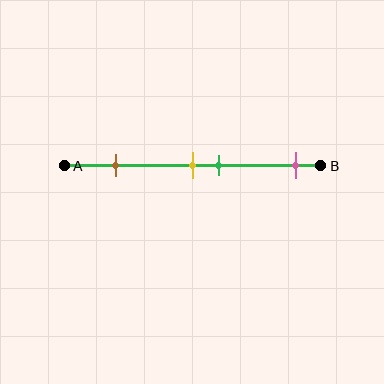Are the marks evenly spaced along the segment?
No, the marks are not evenly spaced.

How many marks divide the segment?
There are 4 marks dividing the segment.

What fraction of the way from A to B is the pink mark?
The pink mark is approximately 90% (0.9) of the way from A to B.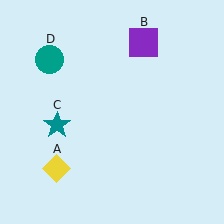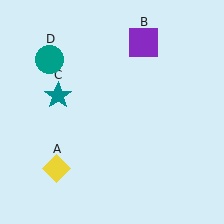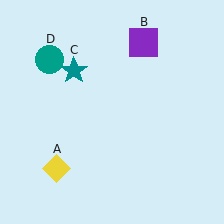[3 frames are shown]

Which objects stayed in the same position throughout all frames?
Yellow diamond (object A) and purple square (object B) and teal circle (object D) remained stationary.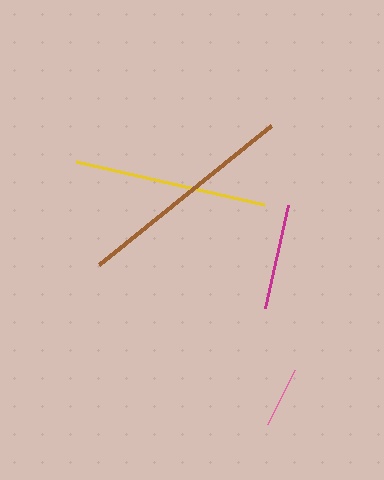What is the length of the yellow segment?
The yellow segment is approximately 193 pixels long.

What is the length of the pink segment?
The pink segment is approximately 60 pixels long.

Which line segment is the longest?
The brown line is the longest at approximately 222 pixels.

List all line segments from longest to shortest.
From longest to shortest: brown, yellow, magenta, pink.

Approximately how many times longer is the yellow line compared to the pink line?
The yellow line is approximately 3.2 times the length of the pink line.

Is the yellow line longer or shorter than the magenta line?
The yellow line is longer than the magenta line.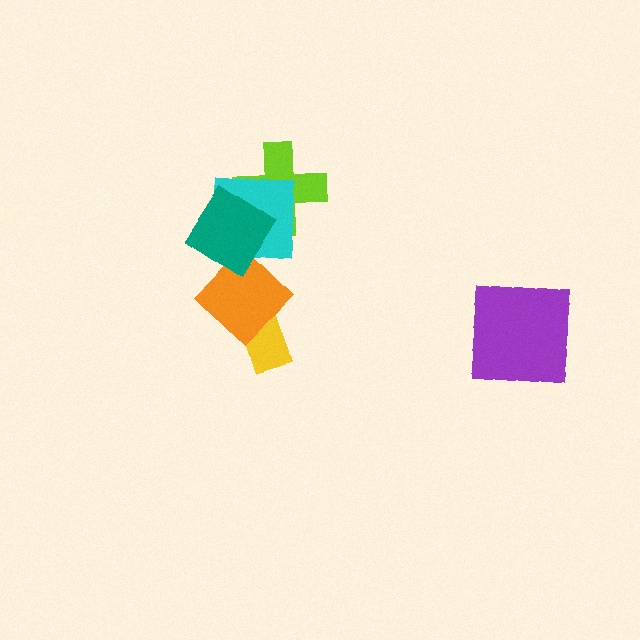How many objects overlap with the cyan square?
3 objects overlap with the cyan square.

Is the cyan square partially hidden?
Yes, it is partially covered by another shape.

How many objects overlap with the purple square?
0 objects overlap with the purple square.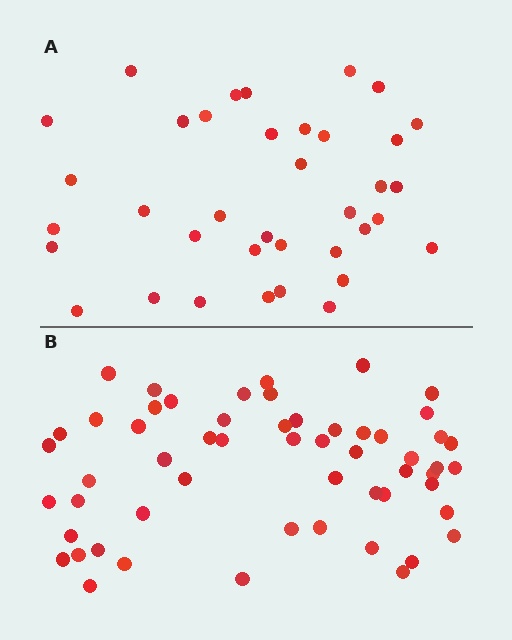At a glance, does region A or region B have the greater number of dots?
Region B (the bottom region) has more dots.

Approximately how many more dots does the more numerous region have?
Region B has approximately 20 more dots than region A.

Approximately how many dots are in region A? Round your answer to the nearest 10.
About 40 dots. (The exact count is 37, which rounds to 40.)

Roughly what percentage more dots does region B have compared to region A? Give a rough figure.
About 50% more.